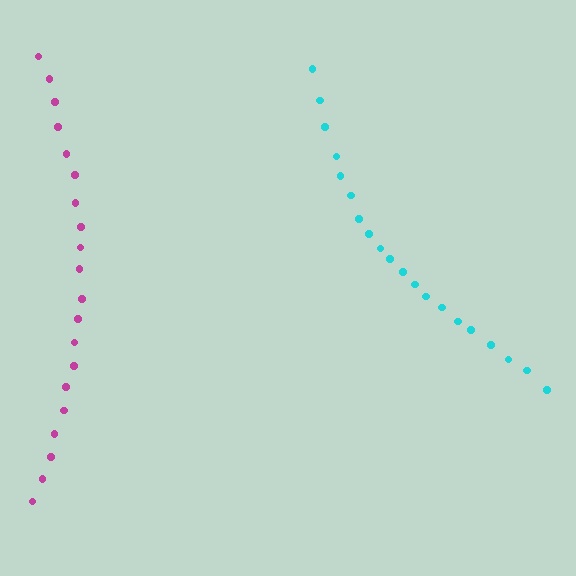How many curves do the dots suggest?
There are 2 distinct paths.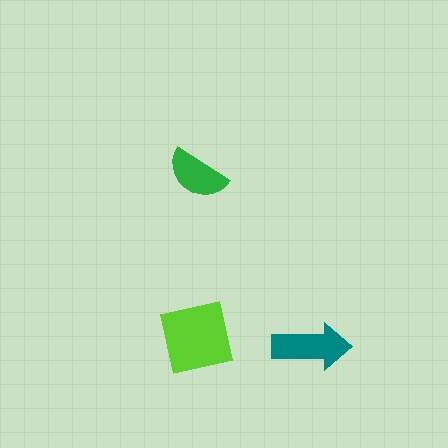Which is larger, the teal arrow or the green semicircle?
The teal arrow.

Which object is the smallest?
The green semicircle.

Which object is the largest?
The lime square.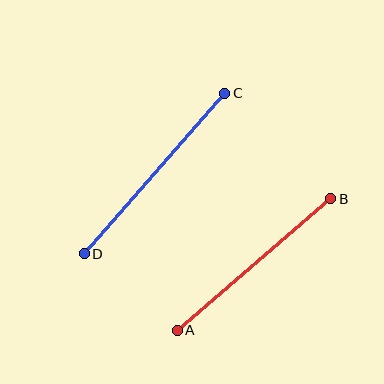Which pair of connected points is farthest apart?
Points C and D are farthest apart.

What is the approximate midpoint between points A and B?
The midpoint is at approximately (254, 265) pixels.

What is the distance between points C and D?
The distance is approximately 213 pixels.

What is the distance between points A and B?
The distance is approximately 202 pixels.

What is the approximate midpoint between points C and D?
The midpoint is at approximately (155, 174) pixels.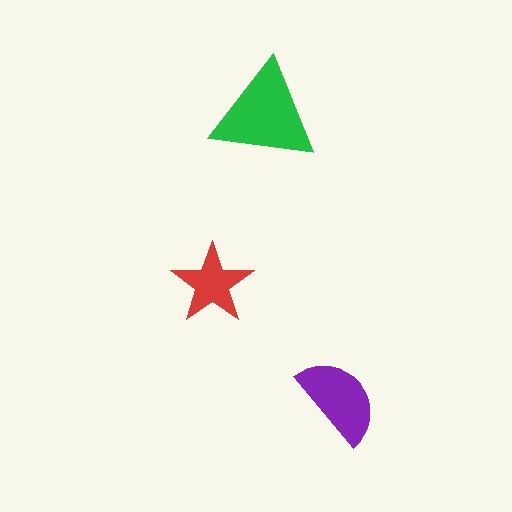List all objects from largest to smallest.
The green triangle, the purple semicircle, the red star.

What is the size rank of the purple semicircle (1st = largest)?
2nd.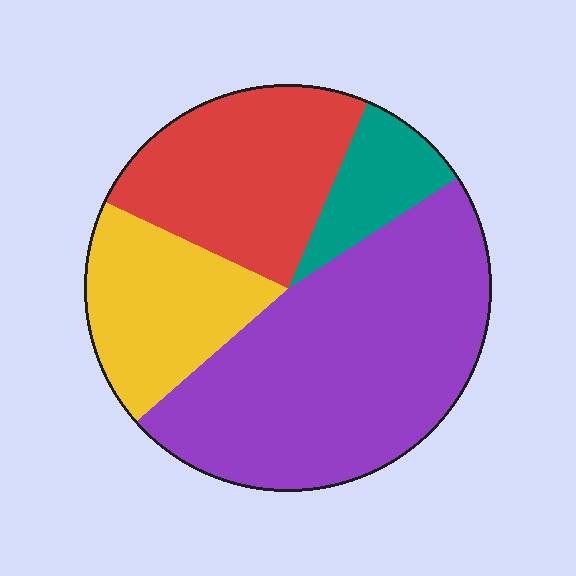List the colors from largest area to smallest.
From largest to smallest: purple, red, yellow, teal.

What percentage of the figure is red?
Red takes up less than a quarter of the figure.